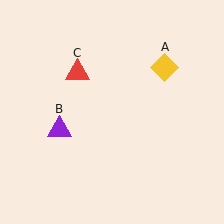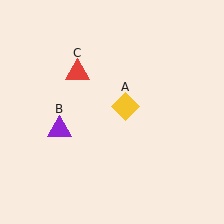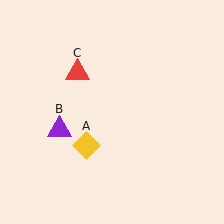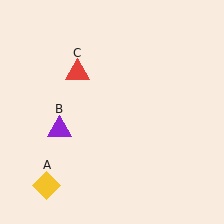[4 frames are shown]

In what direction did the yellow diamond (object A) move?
The yellow diamond (object A) moved down and to the left.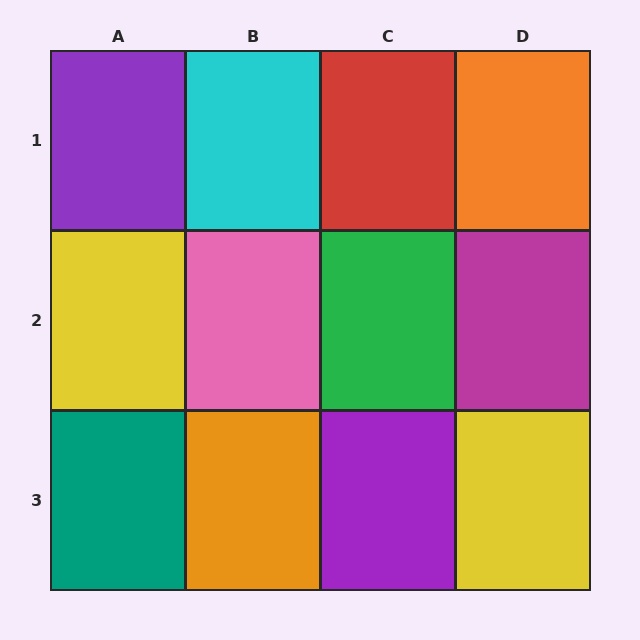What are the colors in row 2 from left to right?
Yellow, pink, green, magenta.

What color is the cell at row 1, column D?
Orange.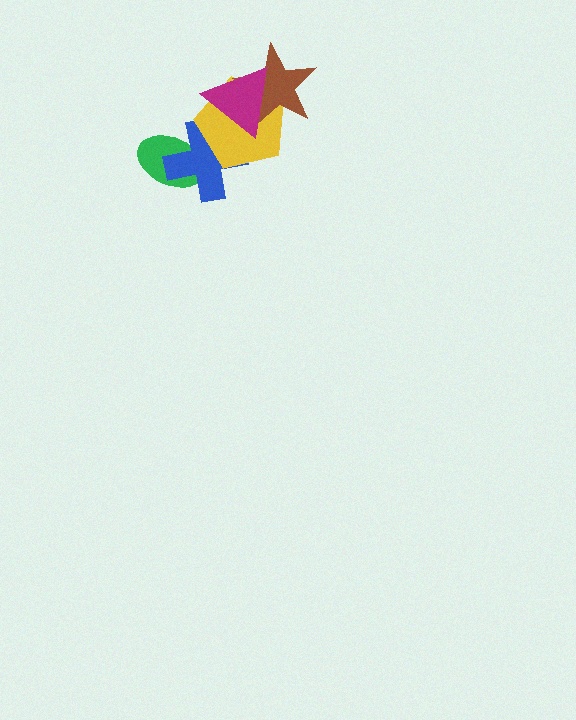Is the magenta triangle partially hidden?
No, no other shape covers it.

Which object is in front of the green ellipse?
The blue cross is in front of the green ellipse.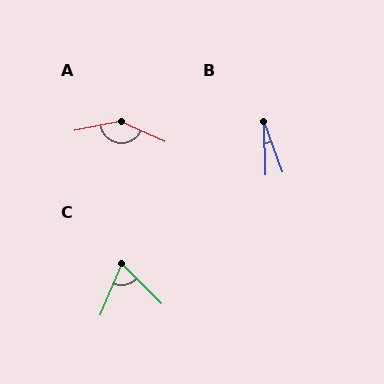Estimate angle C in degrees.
Approximately 68 degrees.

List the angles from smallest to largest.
B (18°), C (68°), A (145°).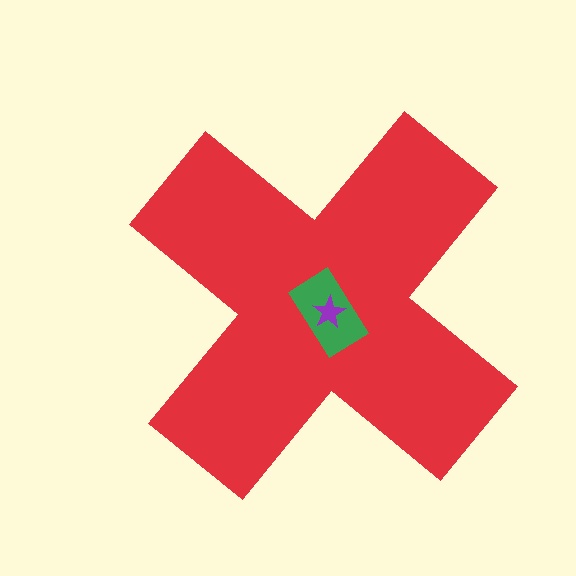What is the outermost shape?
The red cross.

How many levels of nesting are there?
3.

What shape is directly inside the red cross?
The green rectangle.